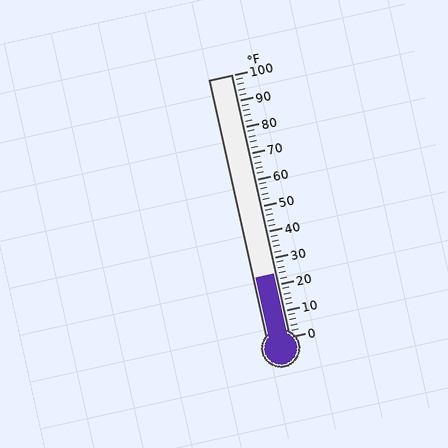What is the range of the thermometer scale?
The thermometer scale ranges from 0°F to 100°F.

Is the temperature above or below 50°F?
The temperature is below 50°F.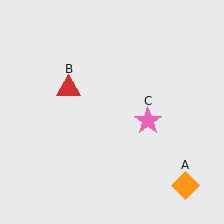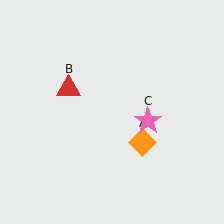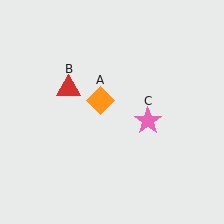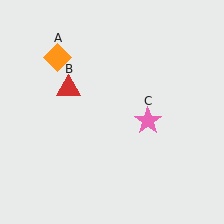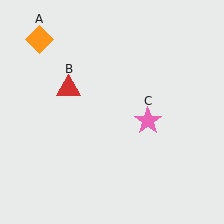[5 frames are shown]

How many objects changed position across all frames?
1 object changed position: orange diamond (object A).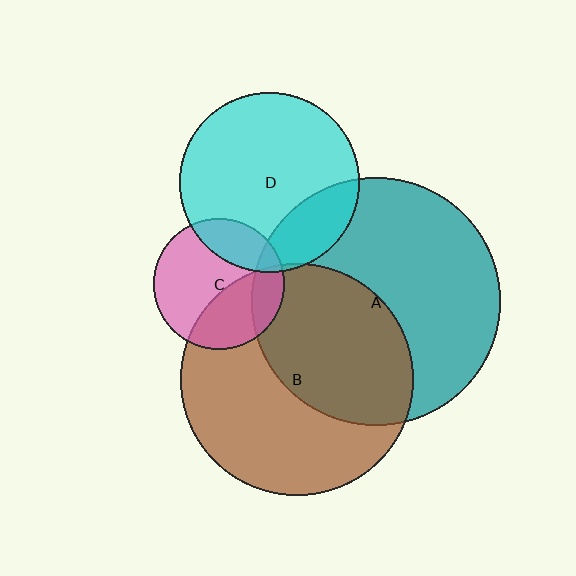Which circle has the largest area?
Circle A (teal).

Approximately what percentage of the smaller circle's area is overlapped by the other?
Approximately 35%.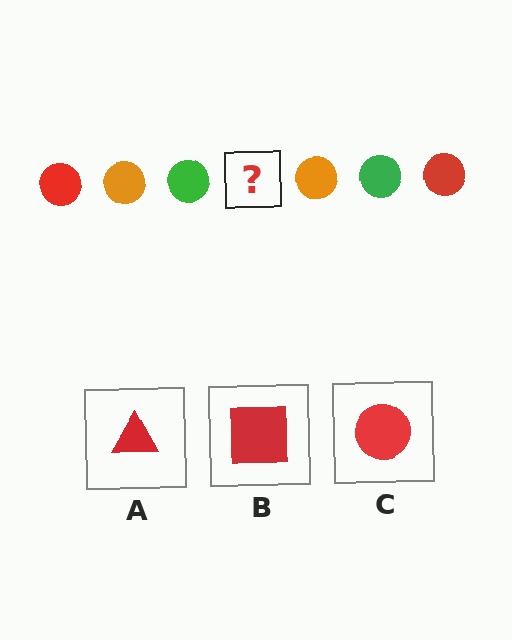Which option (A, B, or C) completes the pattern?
C.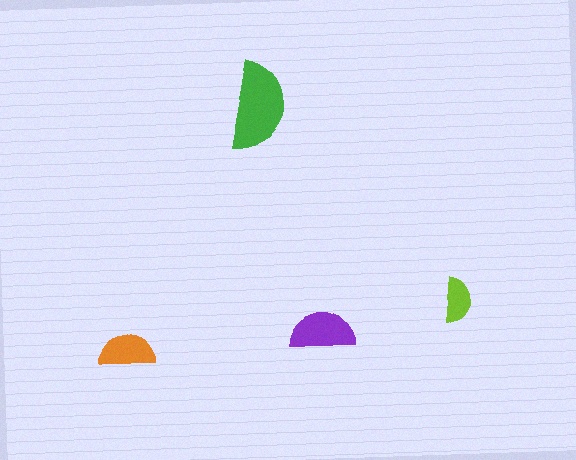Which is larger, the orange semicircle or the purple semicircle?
The purple one.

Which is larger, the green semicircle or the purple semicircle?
The green one.